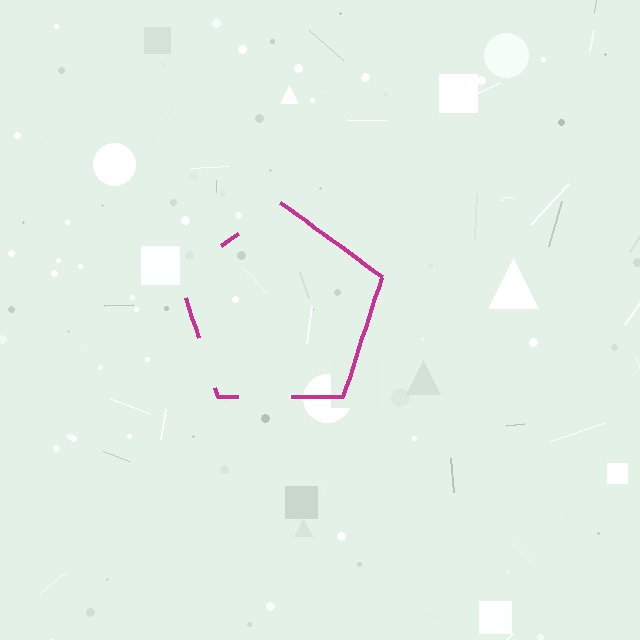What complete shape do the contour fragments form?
The contour fragments form a pentagon.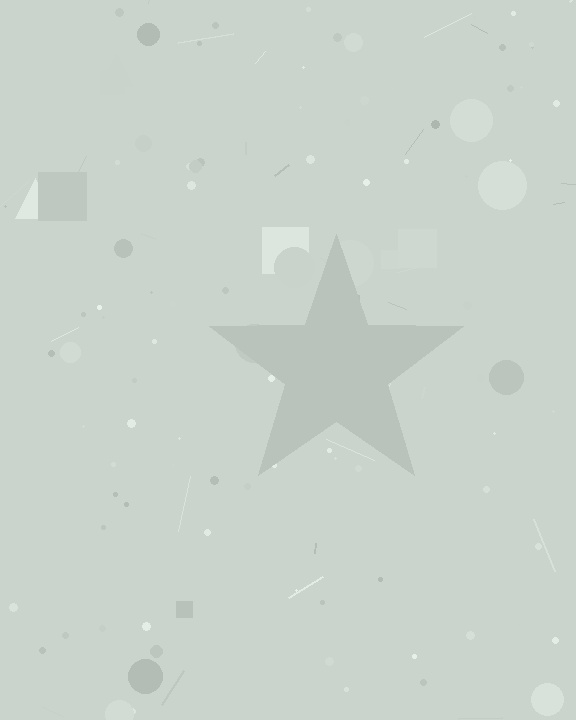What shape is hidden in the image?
A star is hidden in the image.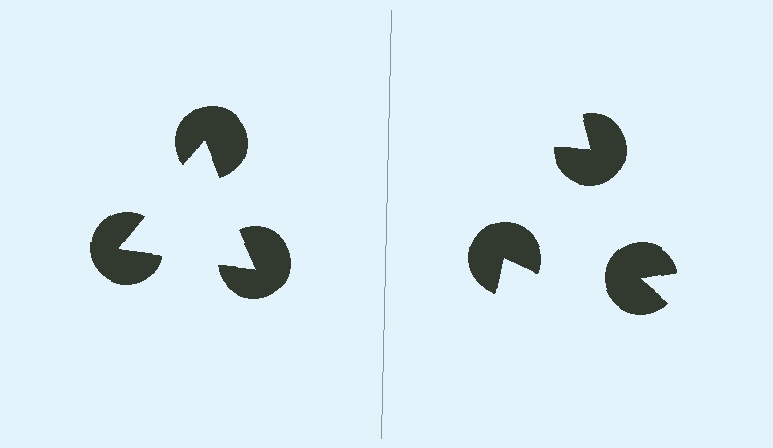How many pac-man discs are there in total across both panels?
6 — 3 on each side.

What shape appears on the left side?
An illusory triangle.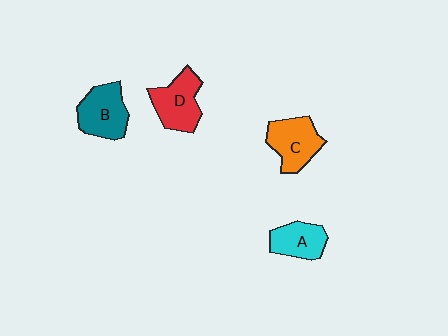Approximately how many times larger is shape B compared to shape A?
Approximately 1.3 times.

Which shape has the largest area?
Shape D (red).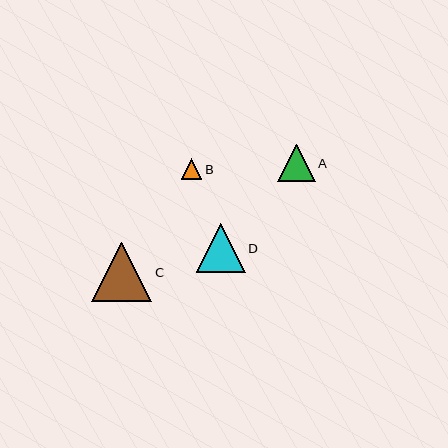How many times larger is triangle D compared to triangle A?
Triangle D is approximately 1.3 times the size of triangle A.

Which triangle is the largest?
Triangle C is the largest with a size of approximately 60 pixels.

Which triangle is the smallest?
Triangle B is the smallest with a size of approximately 20 pixels.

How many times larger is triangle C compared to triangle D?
Triangle C is approximately 1.2 times the size of triangle D.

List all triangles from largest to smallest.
From largest to smallest: C, D, A, B.